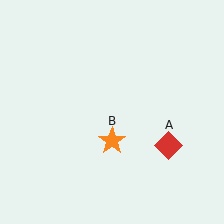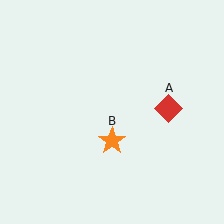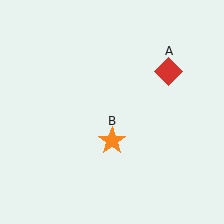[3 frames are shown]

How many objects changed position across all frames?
1 object changed position: red diamond (object A).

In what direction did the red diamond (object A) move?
The red diamond (object A) moved up.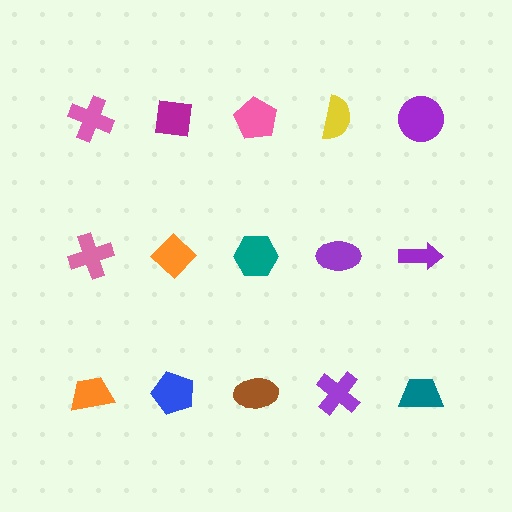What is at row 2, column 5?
A purple arrow.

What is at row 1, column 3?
A pink pentagon.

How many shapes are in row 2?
5 shapes.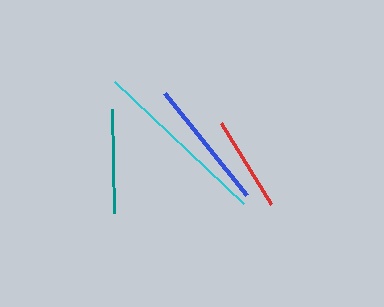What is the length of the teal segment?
The teal segment is approximately 104 pixels long.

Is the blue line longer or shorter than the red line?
The blue line is longer than the red line.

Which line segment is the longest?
The cyan line is the longest at approximately 177 pixels.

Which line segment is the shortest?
The red line is the shortest at approximately 95 pixels.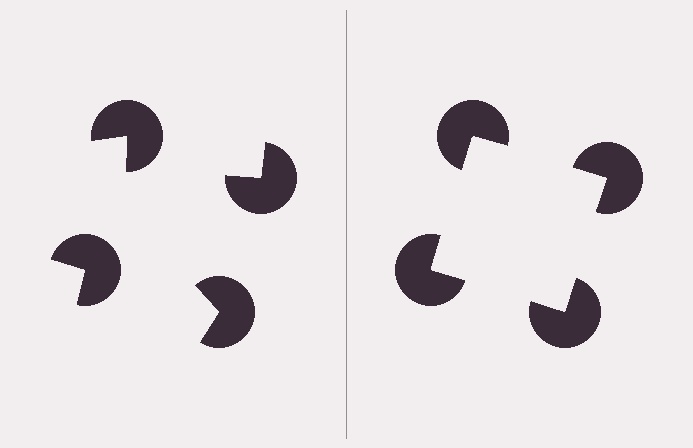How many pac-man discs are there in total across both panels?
8 — 4 on each side.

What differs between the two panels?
The pac-man discs are positioned identically on both sides; only the wedge orientations differ. On the right they align to a square; on the left they are misaligned.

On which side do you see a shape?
An illusory square appears on the right side. On the left side the wedge cuts are rotated, so no coherent shape forms.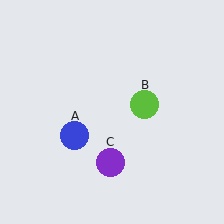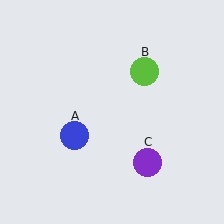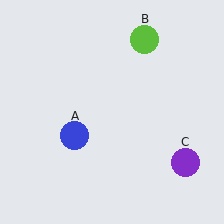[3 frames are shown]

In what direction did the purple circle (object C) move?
The purple circle (object C) moved right.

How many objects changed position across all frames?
2 objects changed position: lime circle (object B), purple circle (object C).